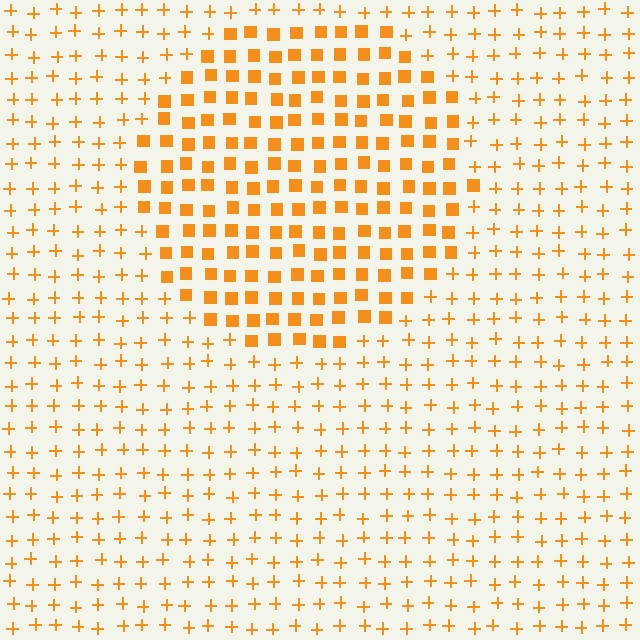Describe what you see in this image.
The image is filled with small orange elements arranged in a uniform grid. A circle-shaped region contains squares, while the surrounding area contains plus signs. The boundary is defined purely by the change in element shape.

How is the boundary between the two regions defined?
The boundary is defined by a change in element shape: squares inside vs. plus signs outside. All elements share the same color and spacing.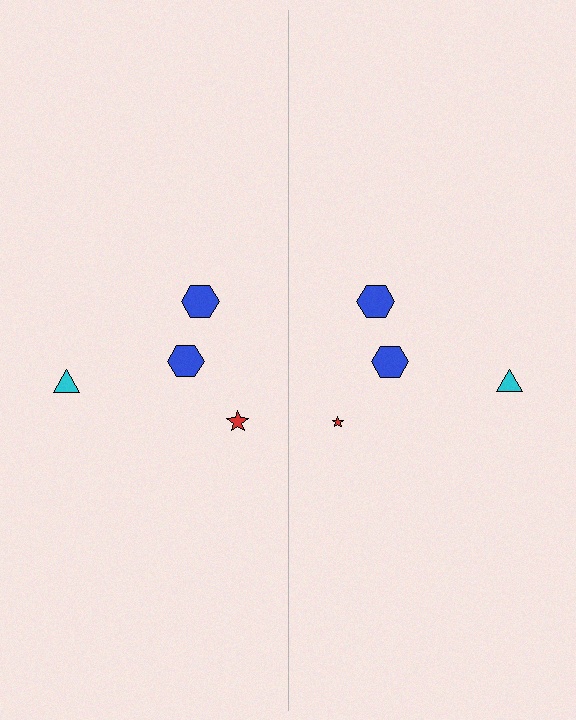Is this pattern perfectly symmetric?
No, the pattern is not perfectly symmetric. The red star on the right side has a different size than its mirror counterpart.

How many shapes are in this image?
There are 8 shapes in this image.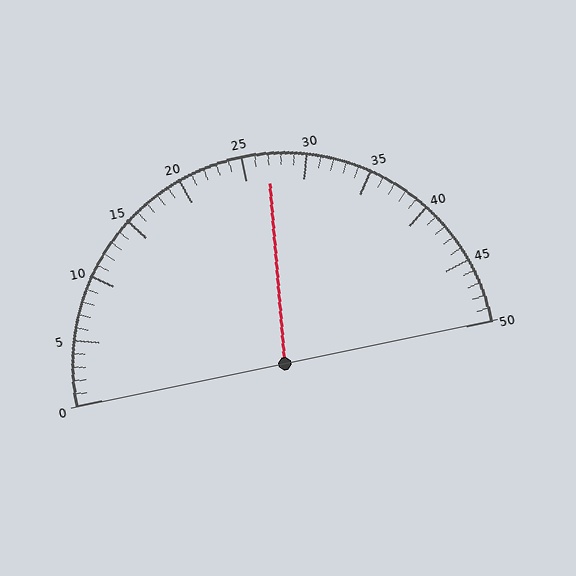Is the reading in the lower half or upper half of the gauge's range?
The reading is in the upper half of the range (0 to 50).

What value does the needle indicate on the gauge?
The needle indicates approximately 27.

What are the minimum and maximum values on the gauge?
The gauge ranges from 0 to 50.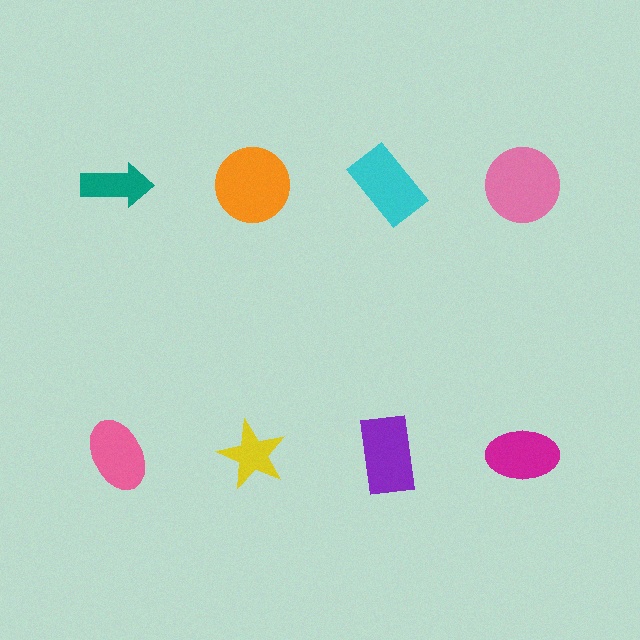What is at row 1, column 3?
A cyan rectangle.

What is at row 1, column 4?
A pink circle.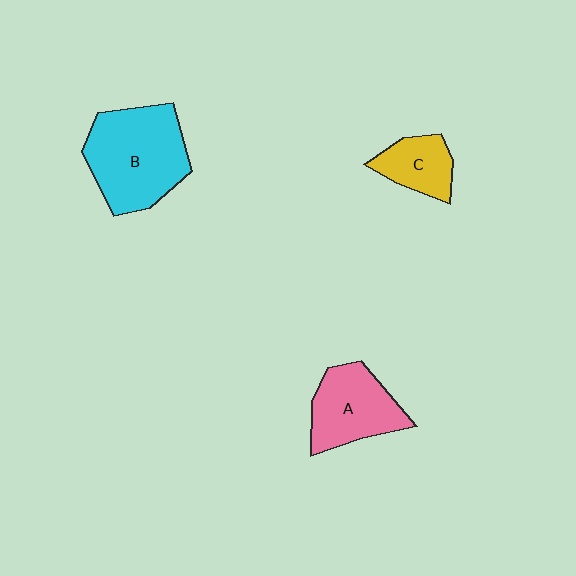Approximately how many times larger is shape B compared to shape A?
Approximately 1.5 times.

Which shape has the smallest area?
Shape C (yellow).